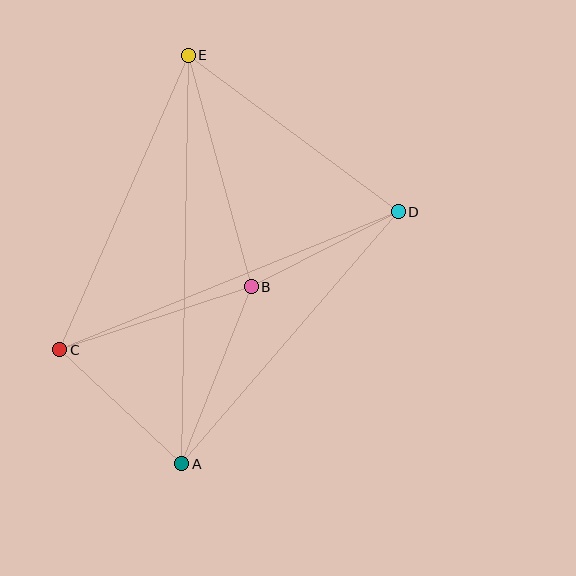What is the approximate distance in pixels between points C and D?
The distance between C and D is approximately 366 pixels.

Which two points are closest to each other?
Points B and D are closest to each other.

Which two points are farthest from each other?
Points A and E are farthest from each other.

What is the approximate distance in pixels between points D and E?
The distance between D and E is approximately 262 pixels.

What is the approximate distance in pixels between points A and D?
The distance between A and D is approximately 333 pixels.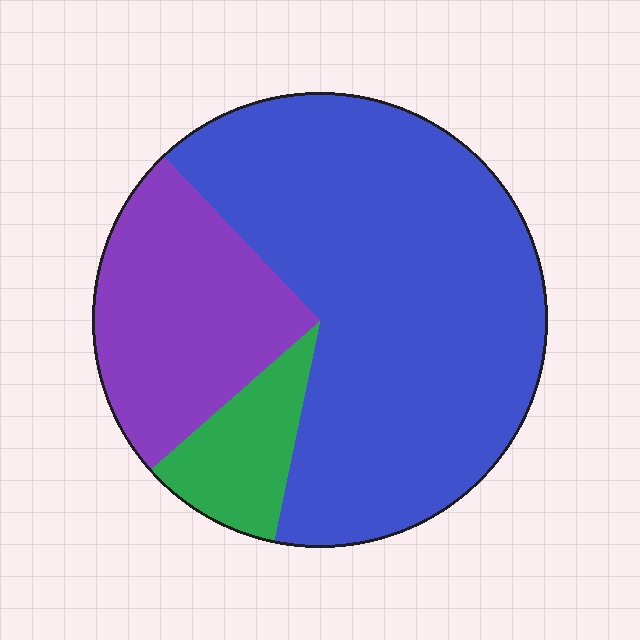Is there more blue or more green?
Blue.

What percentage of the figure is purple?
Purple takes up less than a quarter of the figure.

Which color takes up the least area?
Green, at roughly 10%.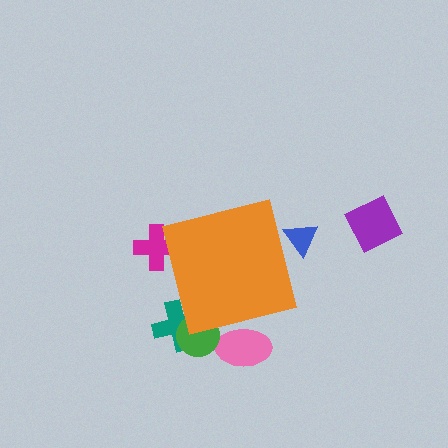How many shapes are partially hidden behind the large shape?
5 shapes are partially hidden.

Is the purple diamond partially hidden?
No, the purple diamond is fully visible.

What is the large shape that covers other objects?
An orange square.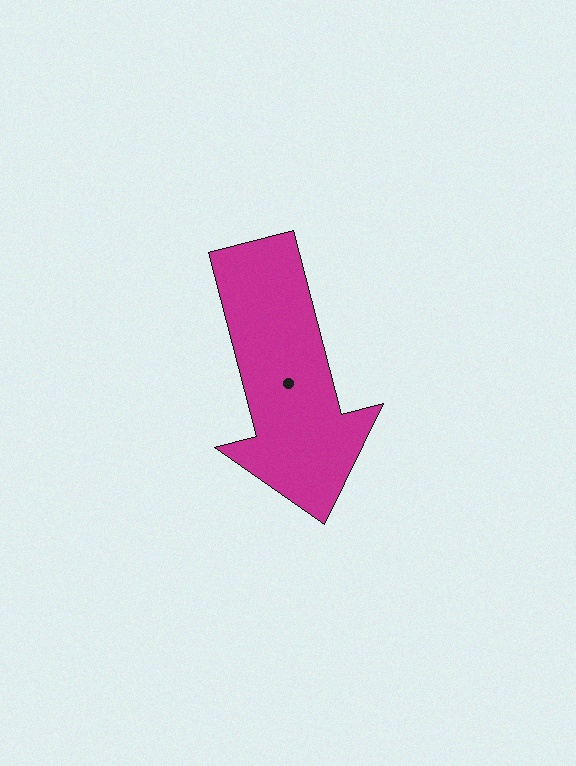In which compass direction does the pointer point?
South.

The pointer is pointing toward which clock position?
Roughly 6 o'clock.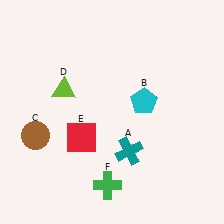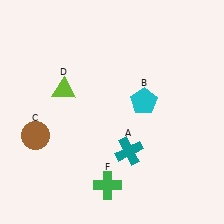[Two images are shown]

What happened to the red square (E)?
The red square (E) was removed in Image 2. It was in the bottom-left area of Image 1.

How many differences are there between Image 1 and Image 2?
There is 1 difference between the two images.